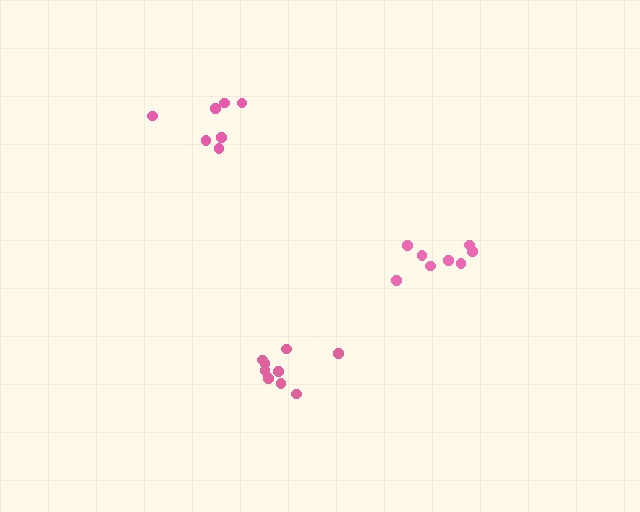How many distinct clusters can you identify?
There are 3 distinct clusters.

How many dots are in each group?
Group 1: 9 dots, Group 2: 7 dots, Group 3: 8 dots (24 total).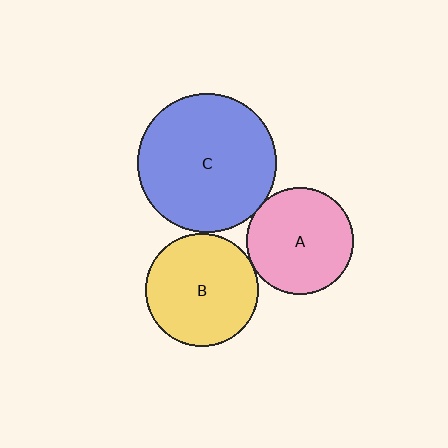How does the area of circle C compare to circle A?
Approximately 1.7 times.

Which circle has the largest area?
Circle C (blue).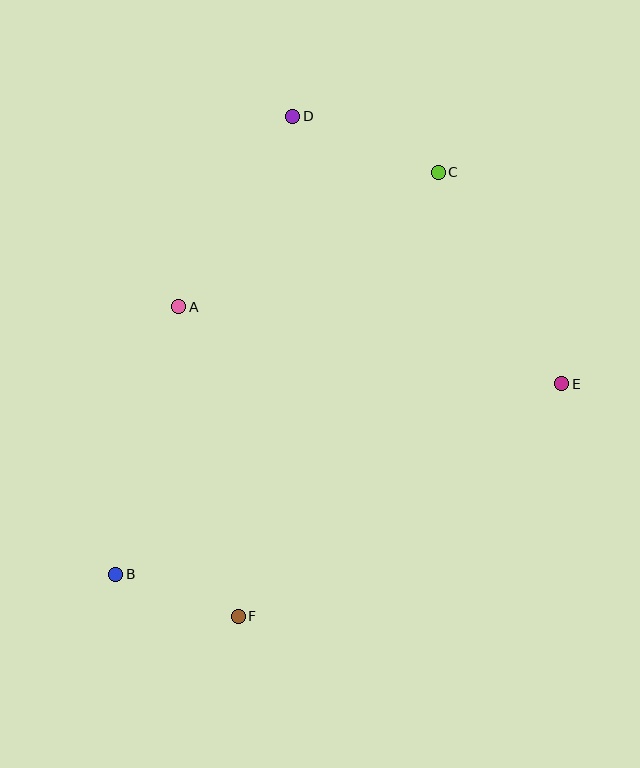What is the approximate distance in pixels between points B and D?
The distance between B and D is approximately 491 pixels.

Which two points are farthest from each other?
Points B and C are farthest from each other.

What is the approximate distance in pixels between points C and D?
The distance between C and D is approximately 156 pixels.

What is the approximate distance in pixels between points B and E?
The distance between B and E is approximately 485 pixels.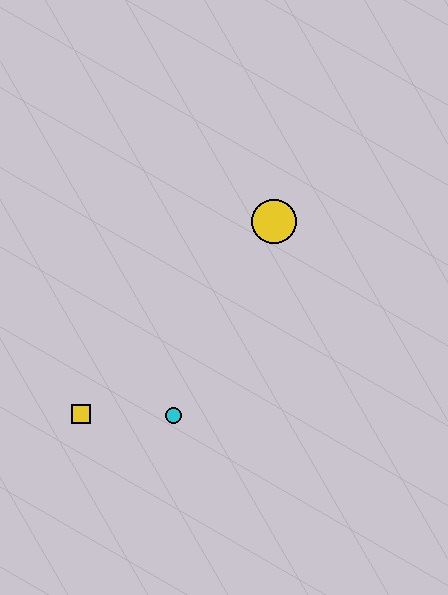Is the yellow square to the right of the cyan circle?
No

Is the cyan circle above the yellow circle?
No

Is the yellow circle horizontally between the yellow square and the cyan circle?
No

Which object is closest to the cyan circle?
The yellow square is closest to the cyan circle.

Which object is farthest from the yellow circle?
The yellow square is farthest from the yellow circle.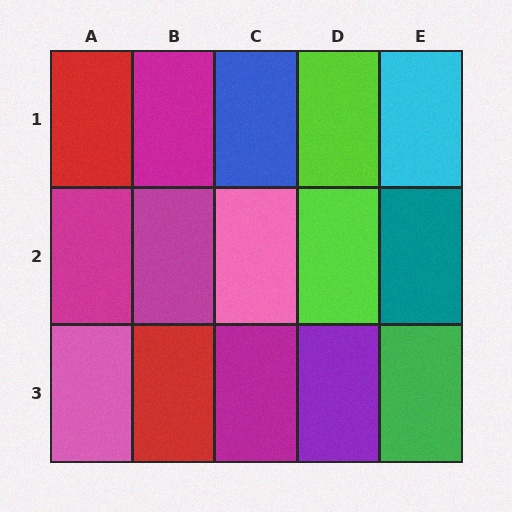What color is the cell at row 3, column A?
Pink.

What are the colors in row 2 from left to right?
Magenta, magenta, pink, lime, teal.